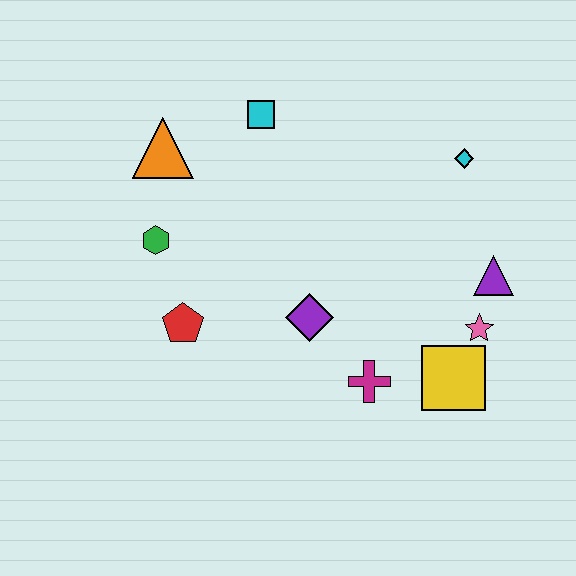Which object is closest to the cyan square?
The orange triangle is closest to the cyan square.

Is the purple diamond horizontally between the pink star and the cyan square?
Yes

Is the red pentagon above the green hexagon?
No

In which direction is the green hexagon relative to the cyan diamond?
The green hexagon is to the left of the cyan diamond.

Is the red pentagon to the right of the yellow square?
No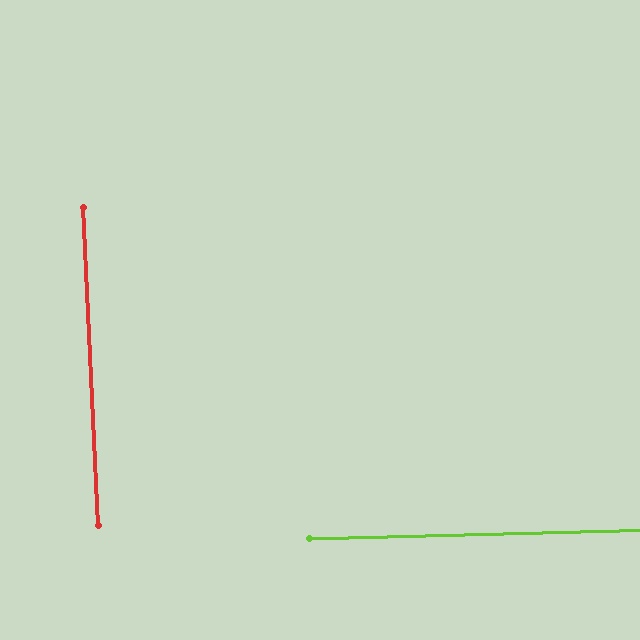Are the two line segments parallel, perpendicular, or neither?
Perpendicular — they meet at approximately 89°.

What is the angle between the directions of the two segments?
Approximately 89 degrees.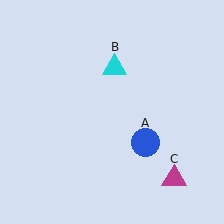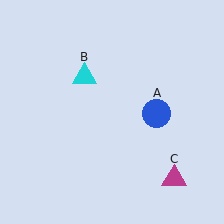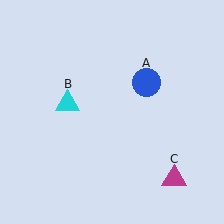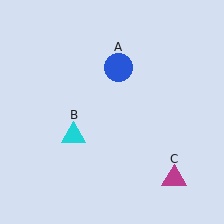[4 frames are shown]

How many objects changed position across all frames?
2 objects changed position: blue circle (object A), cyan triangle (object B).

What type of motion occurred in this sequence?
The blue circle (object A), cyan triangle (object B) rotated counterclockwise around the center of the scene.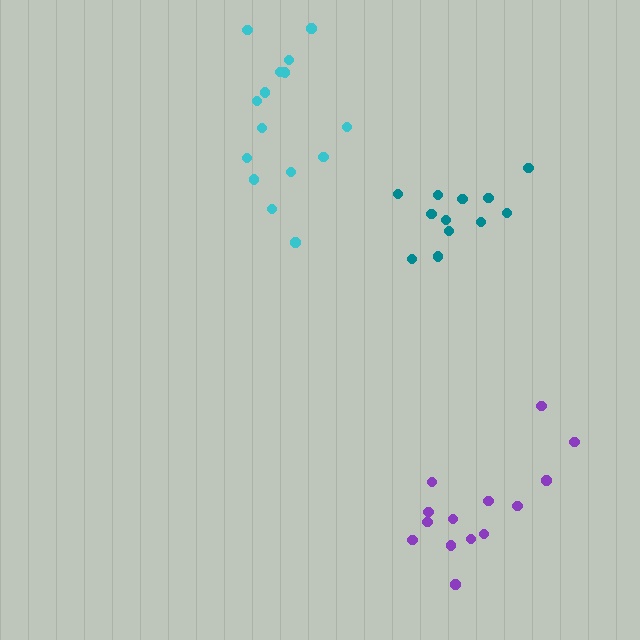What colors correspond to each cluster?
The clusters are colored: teal, cyan, purple.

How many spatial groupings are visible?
There are 3 spatial groupings.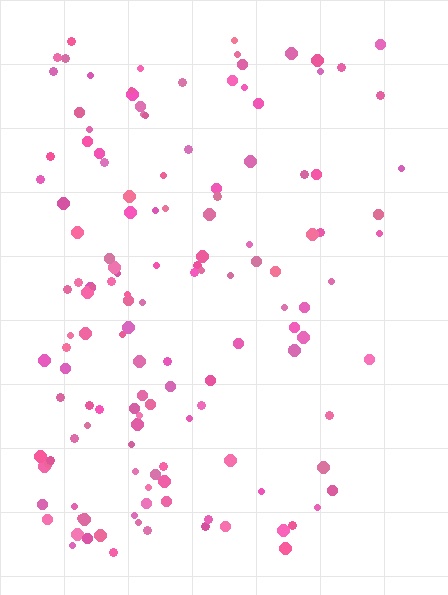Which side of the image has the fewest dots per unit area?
The right.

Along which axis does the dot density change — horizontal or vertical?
Horizontal.